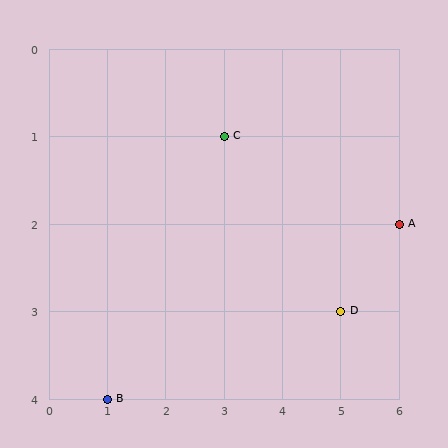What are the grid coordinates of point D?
Point D is at grid coordinates (5, 3).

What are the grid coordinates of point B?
Point B is at grid coordinates (1, 4).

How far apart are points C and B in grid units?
Points C and B are 2 columns and 3 rows apart (about 3.6 grid units diagonally).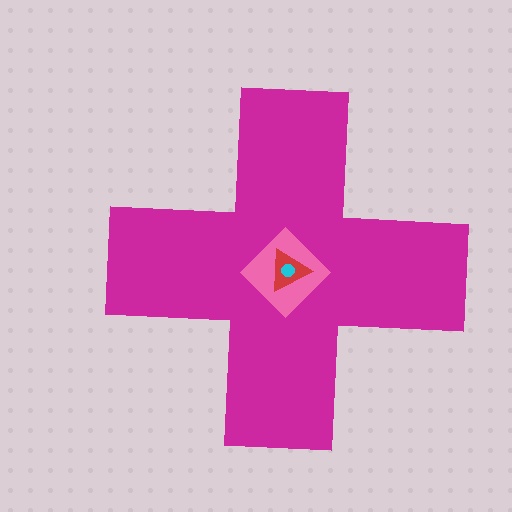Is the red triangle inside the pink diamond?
Yes.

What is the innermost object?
The cyan circle.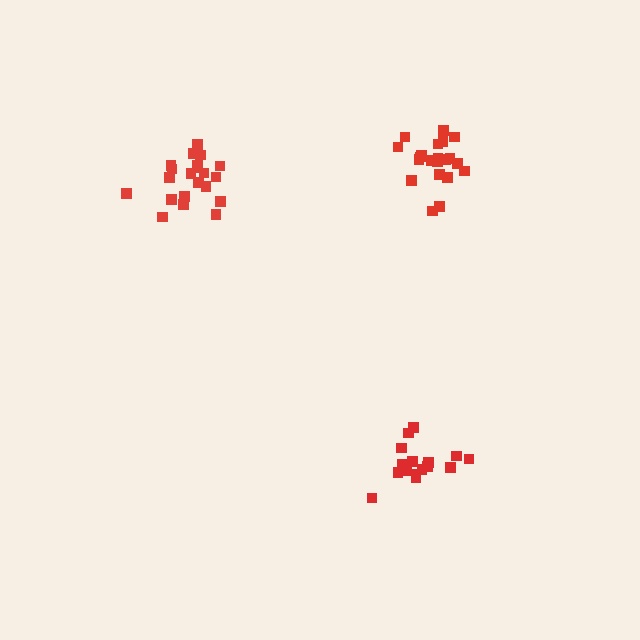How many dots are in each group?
Group 1: 21 dots, Group 2: 16 dots, Group 3: 21 dots (58 total).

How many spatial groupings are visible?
There are 3 spatial groupings.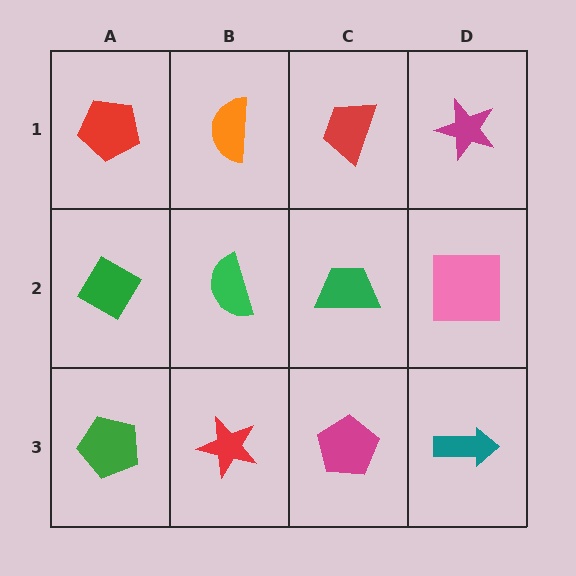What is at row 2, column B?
A green semicircle.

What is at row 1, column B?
An orange semicircle.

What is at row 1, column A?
A red pentagon.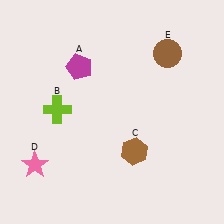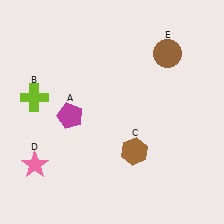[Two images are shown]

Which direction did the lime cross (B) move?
The lime cross (B) moved left.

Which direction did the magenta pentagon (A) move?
The magenta pentagon (A) moved down.